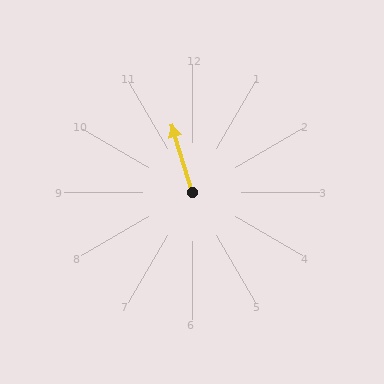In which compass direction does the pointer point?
North.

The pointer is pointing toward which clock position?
Roughly 11 o'clock.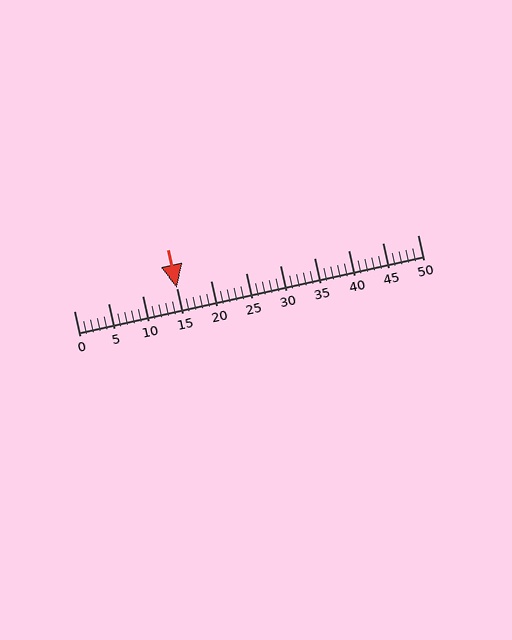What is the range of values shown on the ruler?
The ruler shows values from 0 to 50.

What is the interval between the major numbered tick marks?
The major tick marks are spaced 5 units apart.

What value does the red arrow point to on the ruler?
The red arrow points to approximately 15.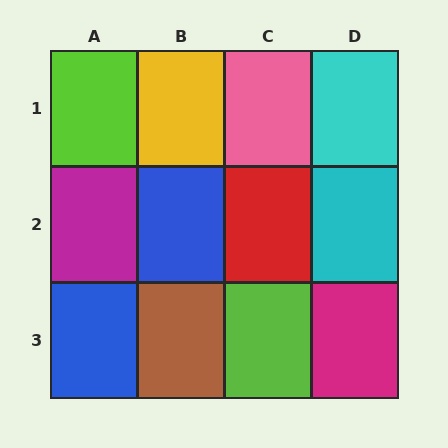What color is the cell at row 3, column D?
Magenta.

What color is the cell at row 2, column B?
Blue.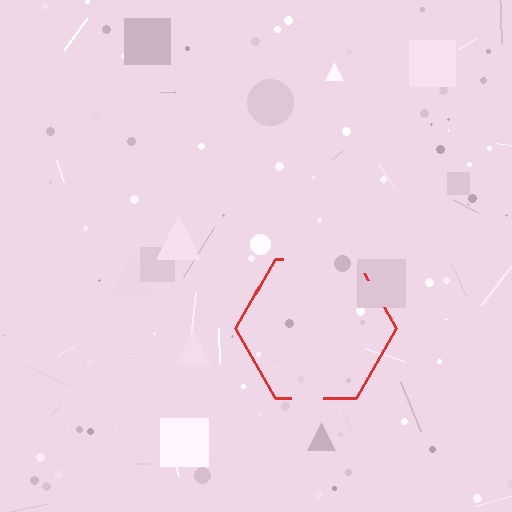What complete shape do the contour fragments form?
The contour fragments form a hexagon.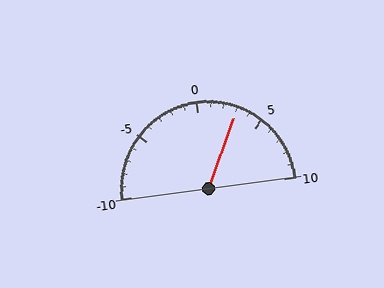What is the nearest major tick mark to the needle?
The nearest major tick mark is 5.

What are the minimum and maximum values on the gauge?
The gauge ranges from -10 to 10.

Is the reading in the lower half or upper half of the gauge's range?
The reading is in the upper half of the range (-10 to 10).